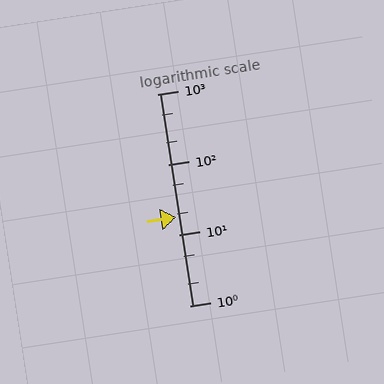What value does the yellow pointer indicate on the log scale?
The pointer indicates approximately 18.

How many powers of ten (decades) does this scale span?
The scale spans 3 decades, from 1 to 1000.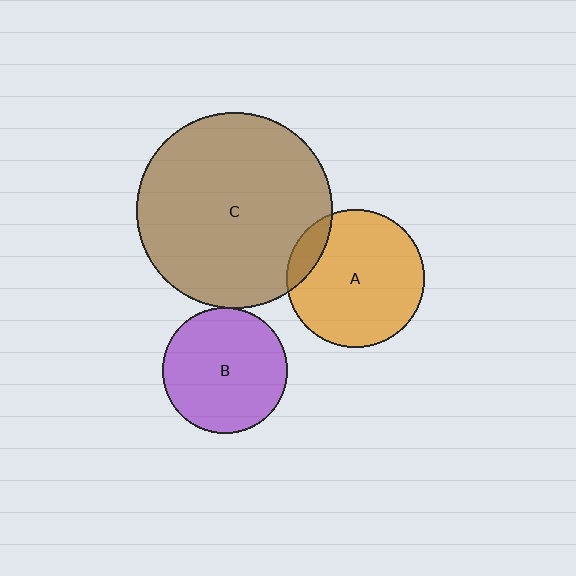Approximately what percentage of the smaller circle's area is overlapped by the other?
Approximately 5%.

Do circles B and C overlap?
Yes.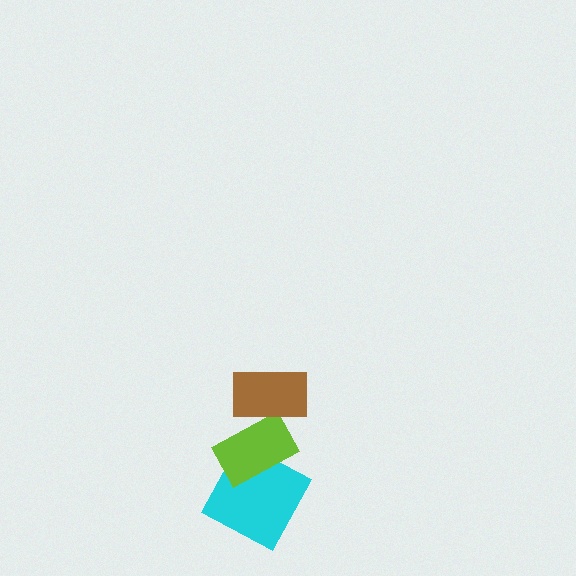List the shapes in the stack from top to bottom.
From top to bottom: the brown rectangle, the lime rectangle, the cyan square.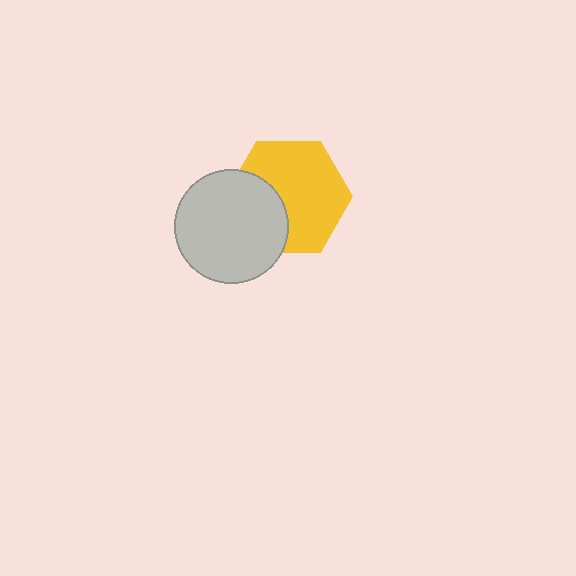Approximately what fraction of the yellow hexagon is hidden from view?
Roughly 33% of the yellow hexagon is hidden behind the light gray circle.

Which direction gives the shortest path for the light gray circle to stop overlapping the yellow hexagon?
Moving left gives the shortest separation.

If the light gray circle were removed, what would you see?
You would see the complete yellow hexagon.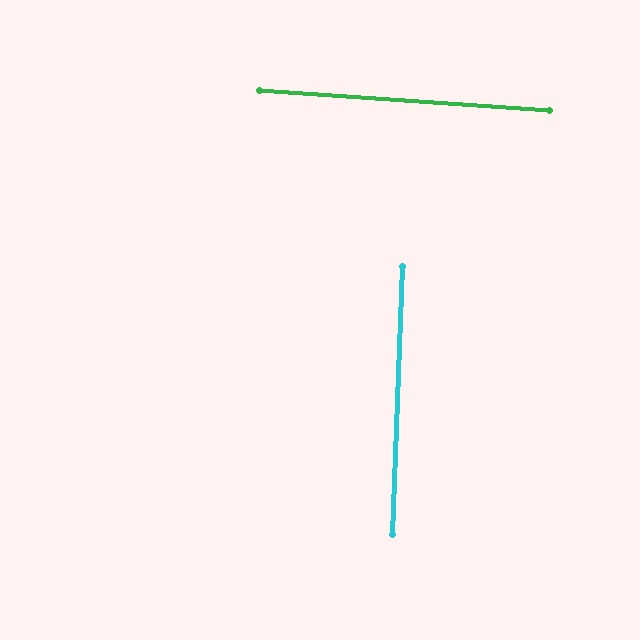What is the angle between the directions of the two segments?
Approximately 88 degrees.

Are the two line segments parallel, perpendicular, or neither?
Perpendicular — they meet at approximately 88°.